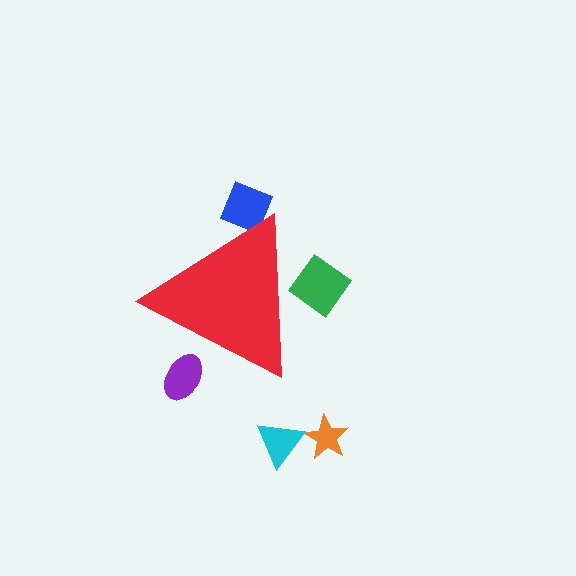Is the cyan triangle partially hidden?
No, the cyan triangle is fully visible.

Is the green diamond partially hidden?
Yes, the green diamond is partially hidden behind the red triangle.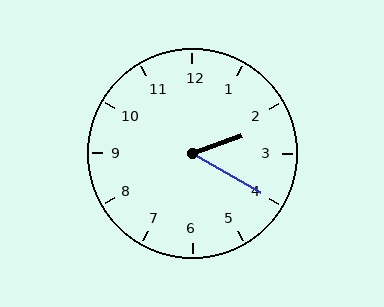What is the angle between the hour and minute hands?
Approximately 50 degrees.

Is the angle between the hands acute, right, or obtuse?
It is acute.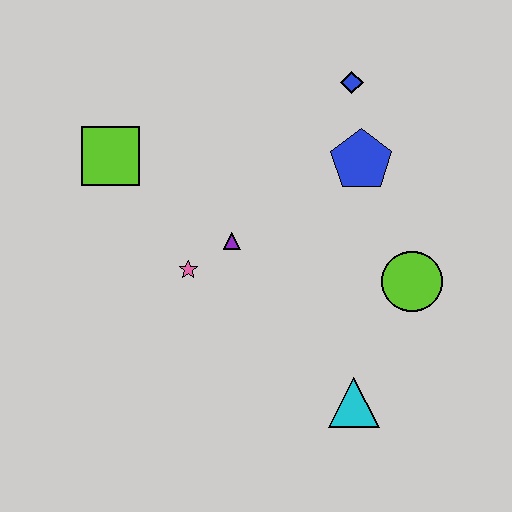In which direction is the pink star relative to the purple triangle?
The pink star is to the left of the purple triangle.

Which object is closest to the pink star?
The purple triangle is closest to the pink star.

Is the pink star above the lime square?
No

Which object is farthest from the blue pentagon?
The lime square is farthest from the blue pentagon.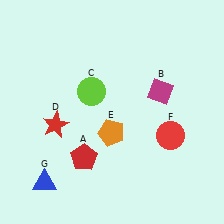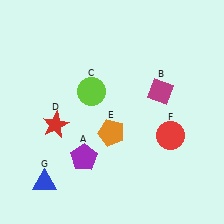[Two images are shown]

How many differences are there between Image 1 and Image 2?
There is 1 difference between the two images.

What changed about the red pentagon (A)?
In Image 1, A is red. In Image 2, it changed to purple.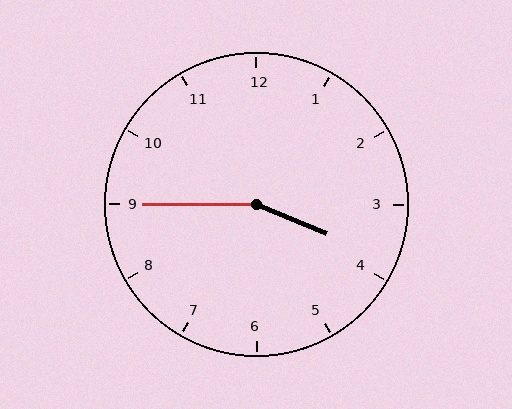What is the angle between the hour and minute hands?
Approximately 158 degrees.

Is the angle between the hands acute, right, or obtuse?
It is obtuse.